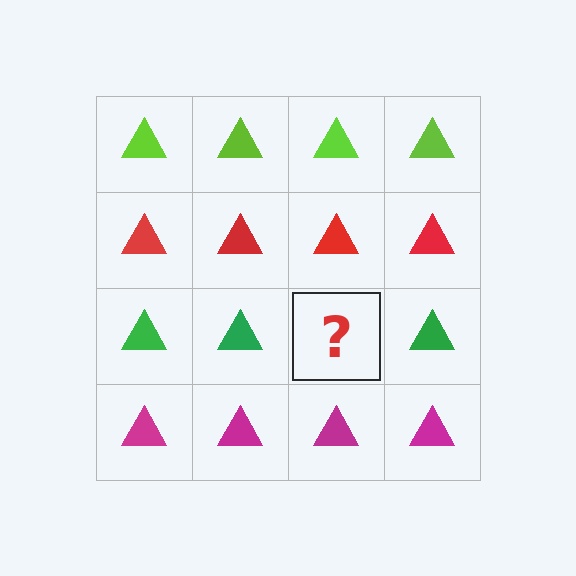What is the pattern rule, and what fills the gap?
The rule is that each row has a consistent color. The gap should be filled with a green triangle.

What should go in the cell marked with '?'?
The missing cell should contain a green triangle.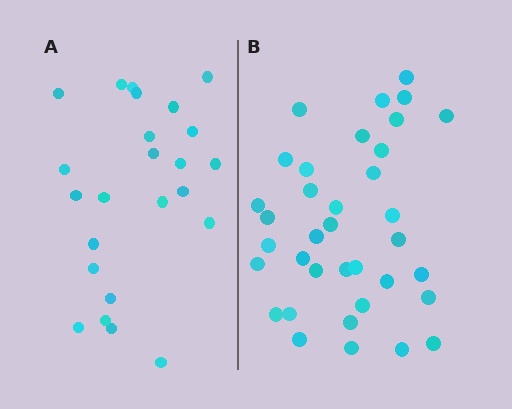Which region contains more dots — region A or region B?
Region B (the right region) has more dots.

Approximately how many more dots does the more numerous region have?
Region B has roughly 12 or so more dots than region A.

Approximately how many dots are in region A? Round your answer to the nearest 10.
About 20 dots. (The exact count is 24, which rounds to 20.)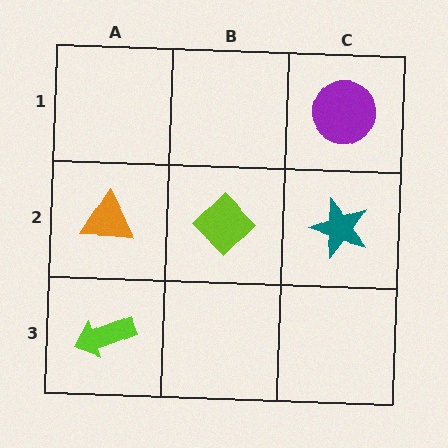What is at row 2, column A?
An orange triangle.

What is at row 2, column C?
A teal star.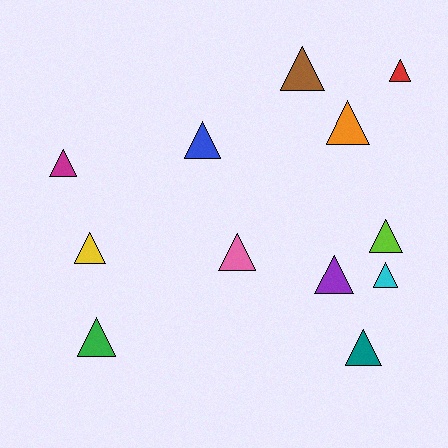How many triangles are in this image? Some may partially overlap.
There are 12 triangles.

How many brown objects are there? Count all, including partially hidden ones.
There is 1 brown object.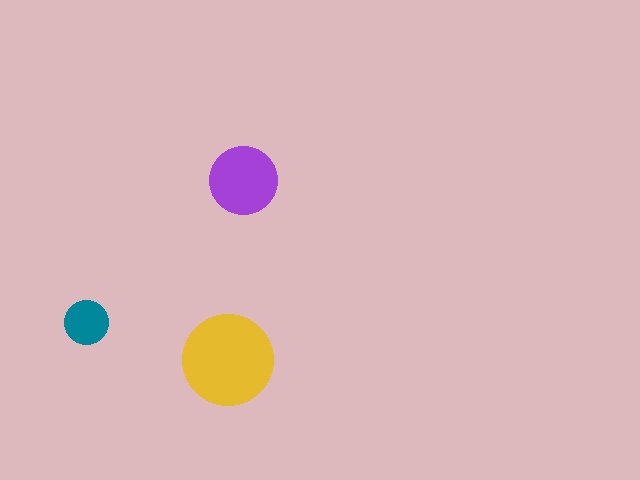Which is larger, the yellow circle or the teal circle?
The yellow one.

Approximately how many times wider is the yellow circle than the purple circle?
About 1.5 times wider.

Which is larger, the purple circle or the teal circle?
The purple one.